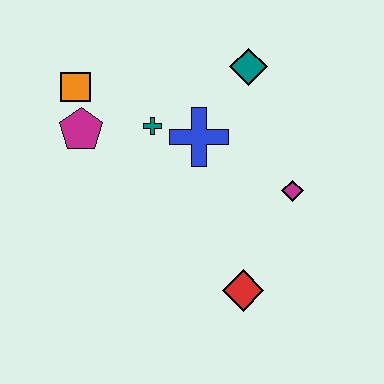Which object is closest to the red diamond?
The magenta diamond is closest to the red diamond.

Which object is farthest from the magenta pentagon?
The red diamond is farthest from the magenta pentagon.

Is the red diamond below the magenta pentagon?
Yes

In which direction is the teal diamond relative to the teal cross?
The teal diamond is to the right of the teal cross.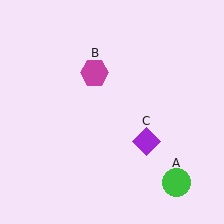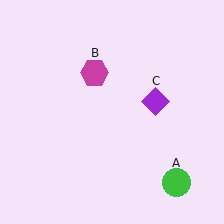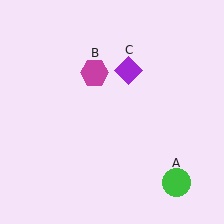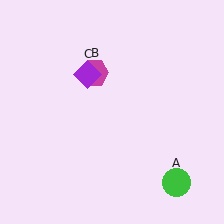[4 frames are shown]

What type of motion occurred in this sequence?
The purple diamond (object C) rotated counterclockwise around the center of the scene.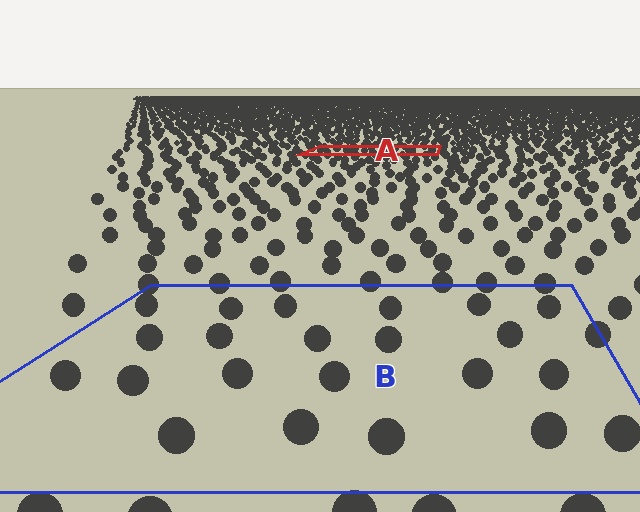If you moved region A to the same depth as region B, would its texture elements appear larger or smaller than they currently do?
They would appear larger. At a closer depth, the same texture elements are projected at a bigger on-screen size.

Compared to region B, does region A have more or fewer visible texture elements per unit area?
Region A has more texture elements per unit area — they are packed more densely because it is farther away.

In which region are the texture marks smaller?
The texture marks are smaller in region A, because it is farther away.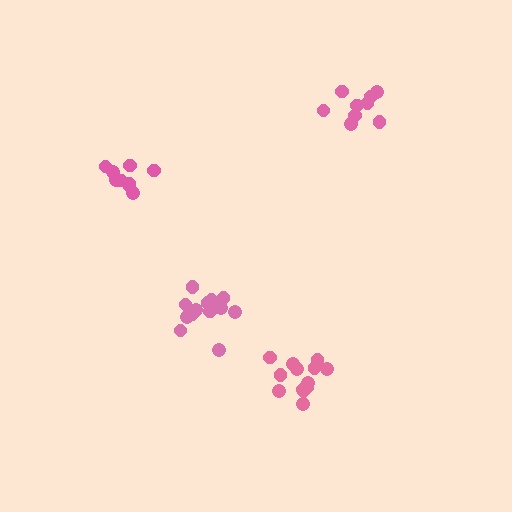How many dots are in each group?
Group 1: 9 dots, Group 2: 13 dots, Group 3: 13 dots, Group 4: 9 dots (44 total).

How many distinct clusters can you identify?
There are 4 distinct clusters.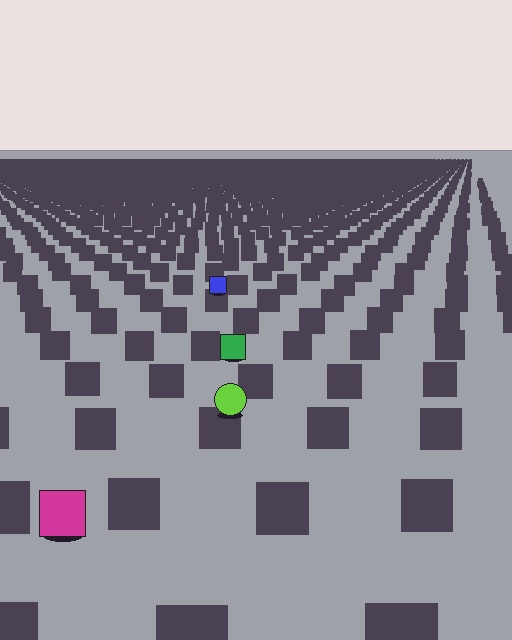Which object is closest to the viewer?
The magenta square is closest. The texture marks near it are larger and more spread out.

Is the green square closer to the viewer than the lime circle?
No. The lime circle is closer — you can tell from the texture gradient: the ground texture is coarser near it.